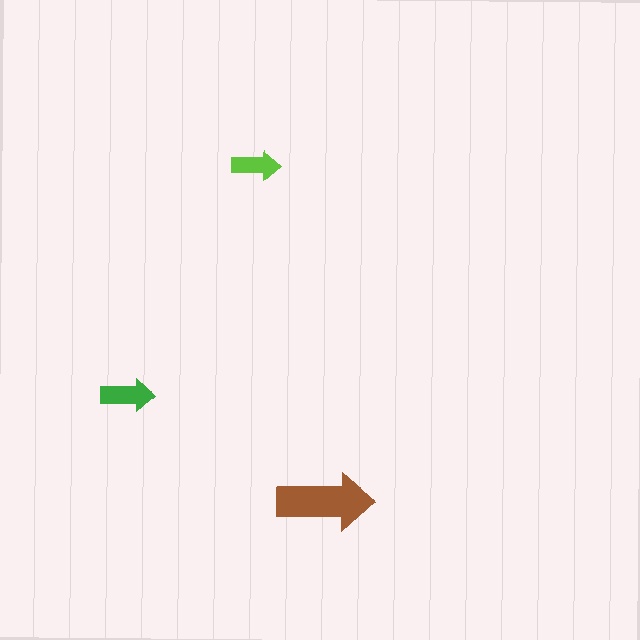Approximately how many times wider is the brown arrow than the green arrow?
About 2 times wider.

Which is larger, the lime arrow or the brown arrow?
The brown one.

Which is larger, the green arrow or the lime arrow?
The green one.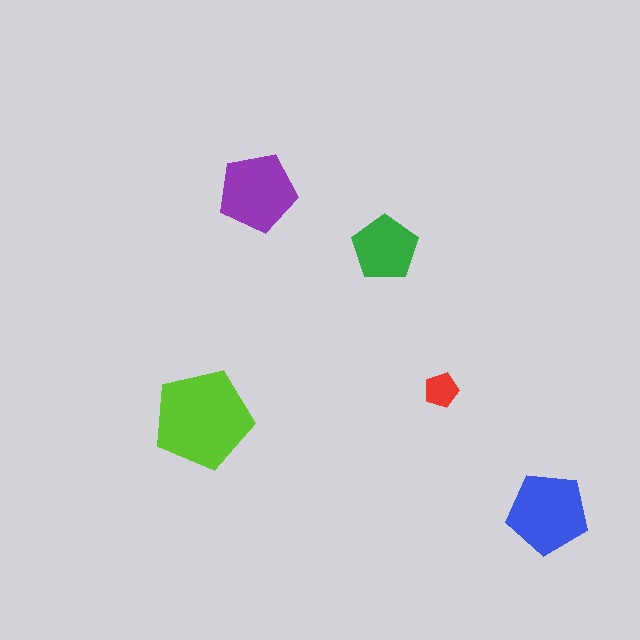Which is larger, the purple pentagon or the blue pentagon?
The blue one.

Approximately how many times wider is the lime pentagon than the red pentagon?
About 3 times wider.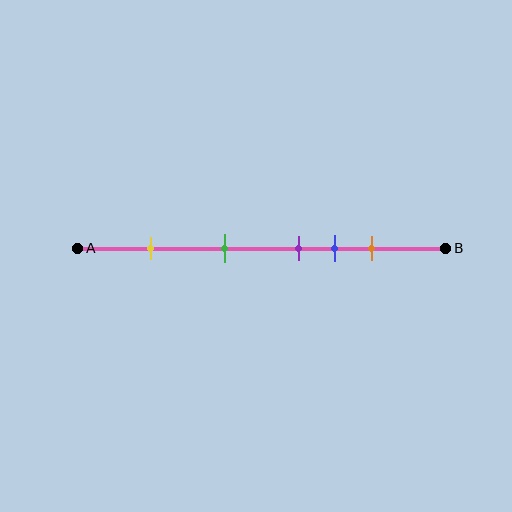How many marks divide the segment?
There are 5 marks dividing the segment.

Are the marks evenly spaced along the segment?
No, the marks are not evenly spaced.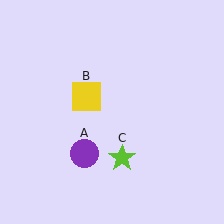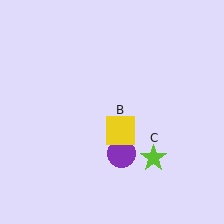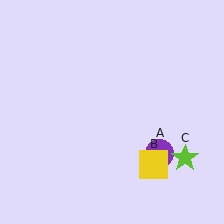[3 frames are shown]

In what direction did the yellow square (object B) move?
The yellow square (object B) moved down and to the right.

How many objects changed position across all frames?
3 objects changed position: purple circle (object A), yellow square (object B), lime star (object C).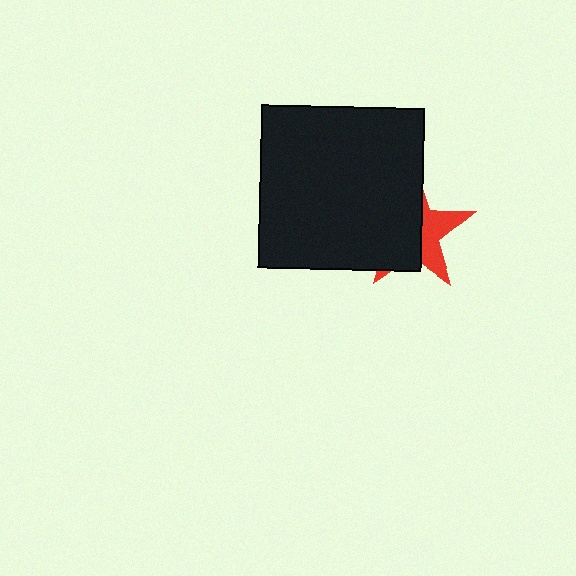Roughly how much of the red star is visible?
A small part of it is visible (roughly 37%).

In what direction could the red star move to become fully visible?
The red star could move right. That would shift it out from behind the black square entirely.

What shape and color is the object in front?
The object in front is a black square.